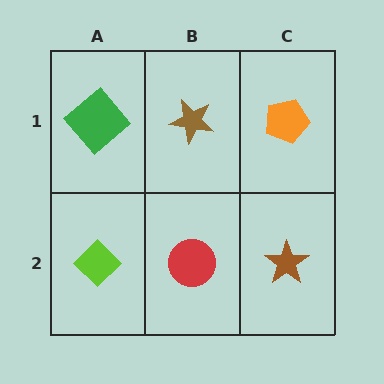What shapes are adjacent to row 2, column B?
A brown star (row 1, column B), a lime diamond (row 2, column A), a brown star (row 2, column C).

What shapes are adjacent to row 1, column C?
A brown star (row 2, column C), a brown star (row 1, column B).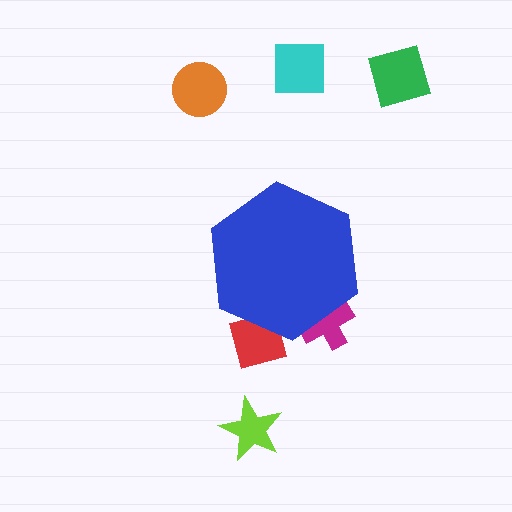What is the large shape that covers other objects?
A blue hexagon.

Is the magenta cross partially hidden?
Yes, the magenta cross is partially hidden behind the blue hexagon.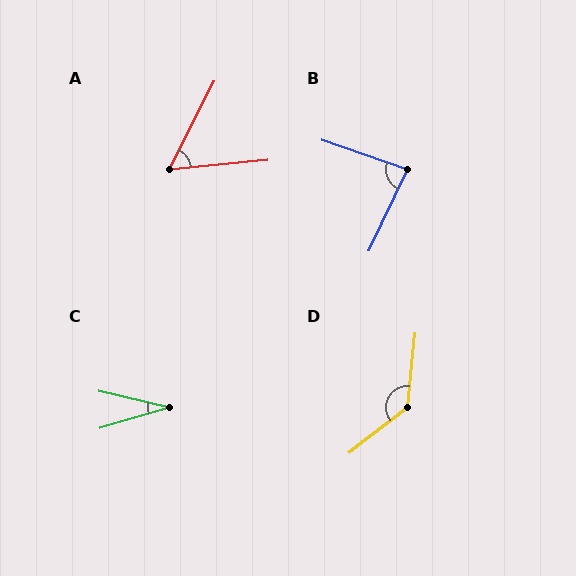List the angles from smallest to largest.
C (30°), A (58°), B (84°), D (134°).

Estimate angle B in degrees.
Approximately 84 degrees.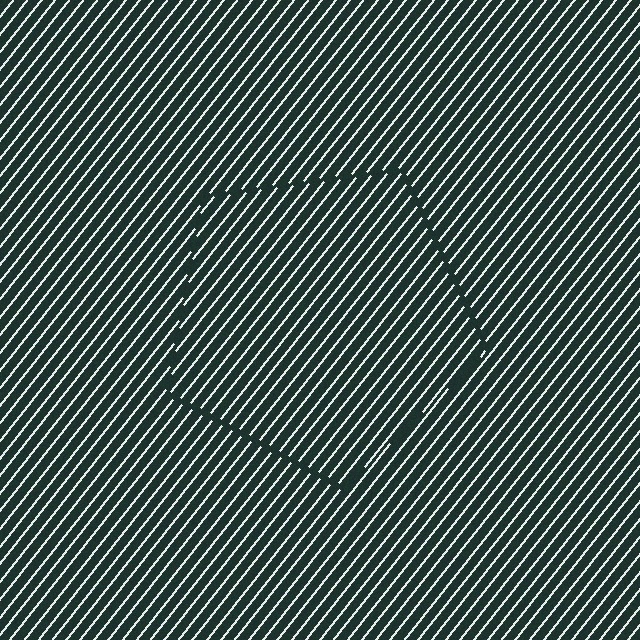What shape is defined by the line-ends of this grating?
An illusory pentagon. The interior of the shape contains the same grating, shifted by half a period — the contour is defined by the phase discontinuity where line-ends from the inner and outer gratings abut.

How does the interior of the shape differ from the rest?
The interior of the shape contains the same grating, shifted by half a period — the contour is defined by the phase discontinuity where line-ends from the inner and outer gratings abut.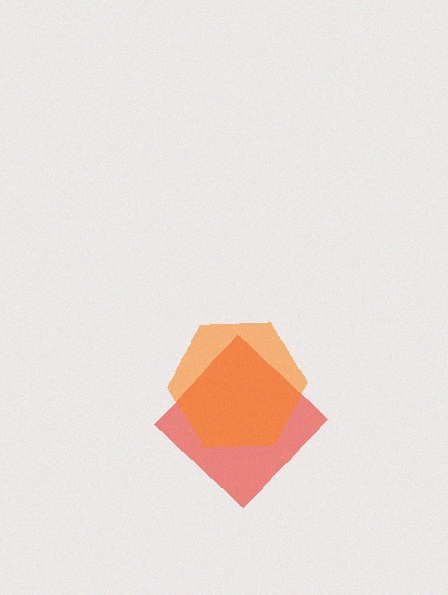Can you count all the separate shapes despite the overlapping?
Yes, there are 2 separate shapes.